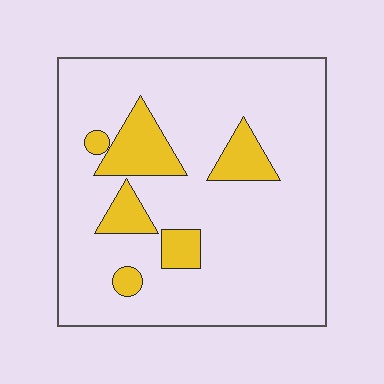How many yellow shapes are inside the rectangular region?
6.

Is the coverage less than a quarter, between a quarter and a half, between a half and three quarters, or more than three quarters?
Less than a quarter.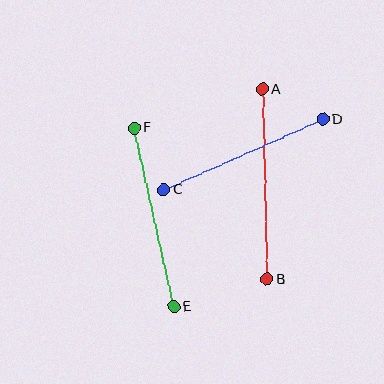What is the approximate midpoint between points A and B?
The midpoint is at approximately (265, 184) pixels.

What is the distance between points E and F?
The distance is approximately 183 pixels.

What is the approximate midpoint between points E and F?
The midpoint is at approximately (154, 217) pixels.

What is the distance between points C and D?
The distance is approximately 174 pixels.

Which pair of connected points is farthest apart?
Points A and B are farthest apart.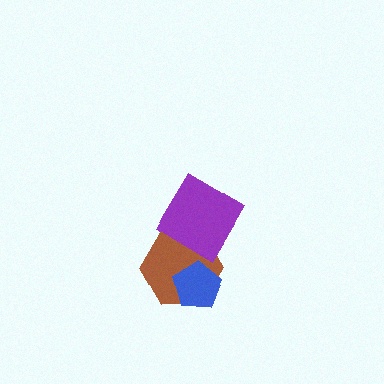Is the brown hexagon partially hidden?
Yes, it is partially covered by another shape.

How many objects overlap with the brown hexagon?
2 objects overlap with the brown hexagon.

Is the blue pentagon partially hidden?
No, no other shape covers it.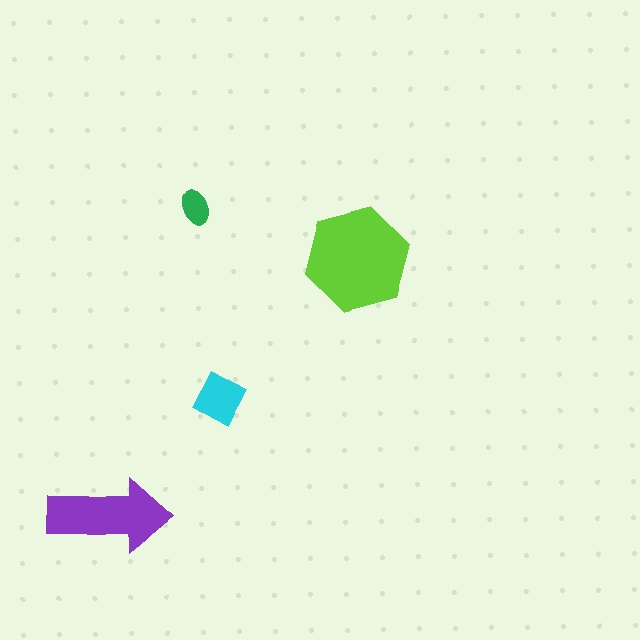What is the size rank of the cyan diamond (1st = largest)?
3rd.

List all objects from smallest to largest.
The green ellipse, the cyan diamond, the purple arrow, the lime hexagon.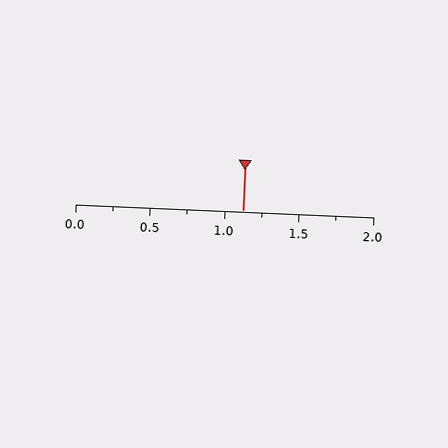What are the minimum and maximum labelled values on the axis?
The axis runs from 0.0 to 2.0.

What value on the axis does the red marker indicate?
The marker indicates approximately 1.12.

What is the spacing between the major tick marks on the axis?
The major ticks are spaced 0.5 apart.